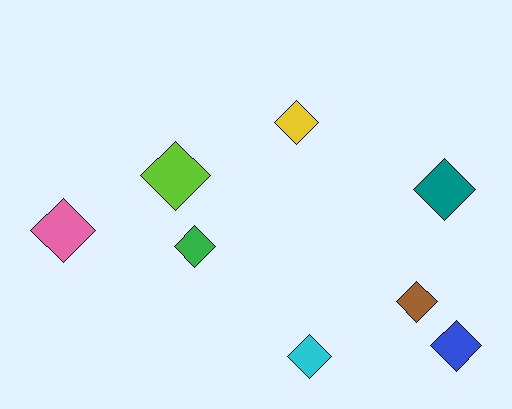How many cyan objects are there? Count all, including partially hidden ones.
There is 1 cyan object.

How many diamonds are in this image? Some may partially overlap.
There are 8 diamonds.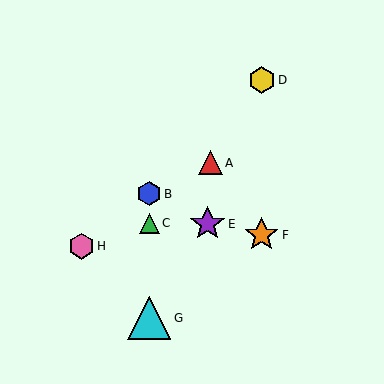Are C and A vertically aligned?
No, C is at x≈149 and A is at x≈211.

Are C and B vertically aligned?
Yes, both are at x≈149.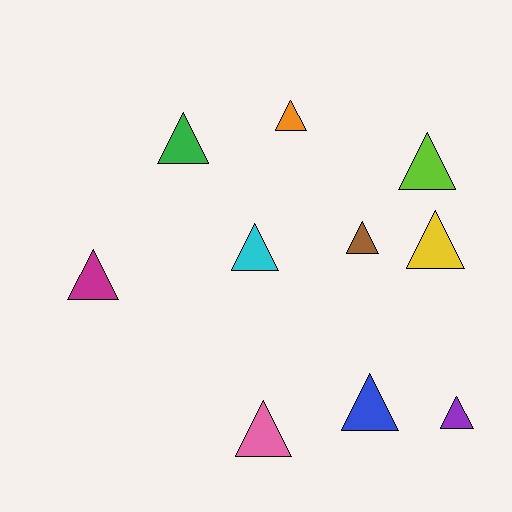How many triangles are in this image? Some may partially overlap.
There are 10 triangles.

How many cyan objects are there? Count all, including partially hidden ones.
There is 1 cyan object.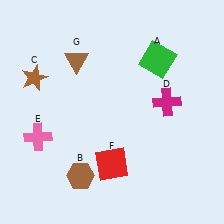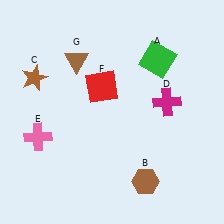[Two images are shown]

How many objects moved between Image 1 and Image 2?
2 objects moved between the two images.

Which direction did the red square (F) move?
The red square (F) moved up.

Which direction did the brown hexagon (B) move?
The brown hexagon (B) moved right.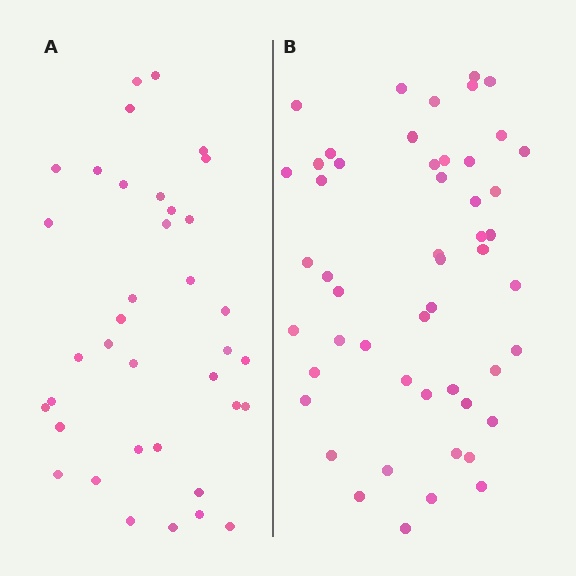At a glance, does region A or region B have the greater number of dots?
Region B (the right region) has more dots.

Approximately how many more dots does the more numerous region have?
Region B has approximately 15 more dots than region A.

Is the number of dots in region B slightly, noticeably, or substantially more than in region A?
Region B has noticeably more, but not dramatically so. The ratio is roughly 1.4 to 1.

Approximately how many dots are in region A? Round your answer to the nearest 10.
About 40 dots. (The exact count is 37, which rounds to 40.)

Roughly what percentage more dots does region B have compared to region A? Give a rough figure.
About 40% more.